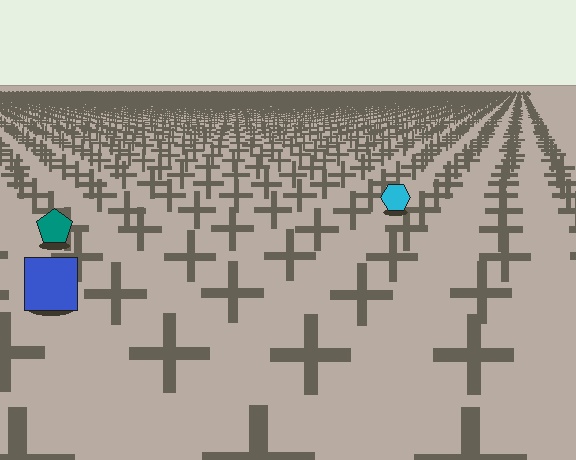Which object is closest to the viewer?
The blue square is closest. The texture marks near it are larger and more spread out.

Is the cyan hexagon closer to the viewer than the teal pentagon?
No. The teal pentagon is closer — you can tell from the texture gradient: the ground texture is coarser near it.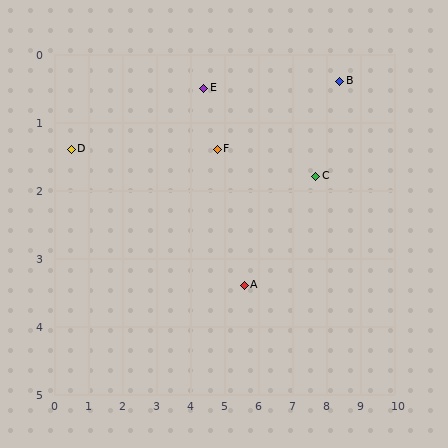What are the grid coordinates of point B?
Point B is at approximately (8.4, 0.4).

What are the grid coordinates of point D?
Point D is at approximately (0.5, 1.4).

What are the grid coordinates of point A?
Point A is at approximately (5.6, 3.4).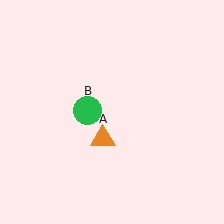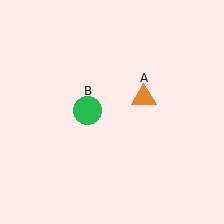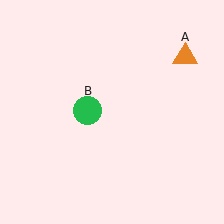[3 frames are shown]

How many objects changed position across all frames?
1 object changed position: orange triangle (object A).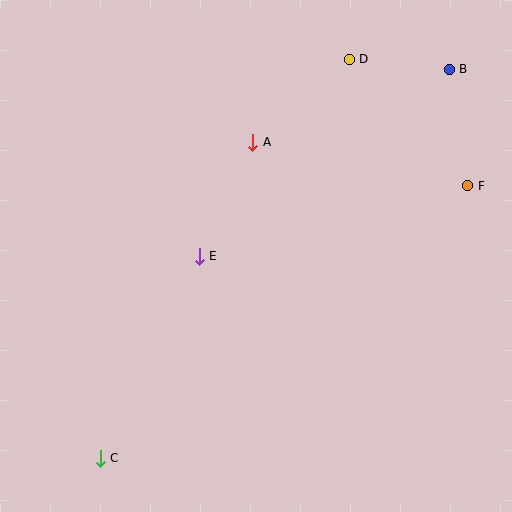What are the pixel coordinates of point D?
Point D is at (349, 59).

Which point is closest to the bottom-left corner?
Point C is closest to the bottom-left corner.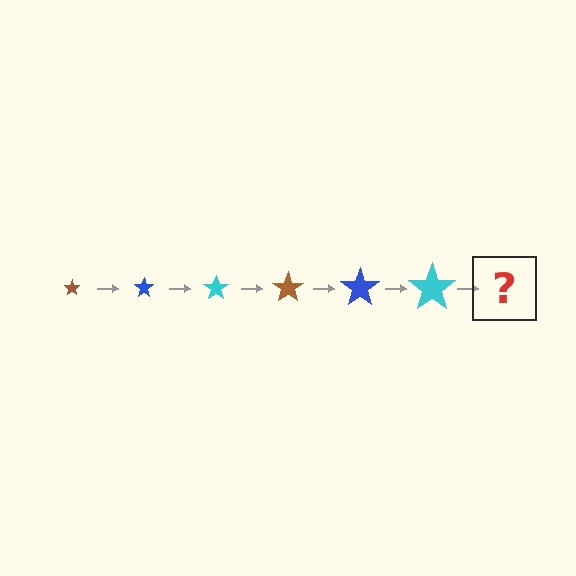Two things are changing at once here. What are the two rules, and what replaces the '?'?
The two rules are that the star grows larger each step and the color cycles through brown, blue, and cyan. The '?' should be a brown star, larger than the previous one.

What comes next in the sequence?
The next element should be a brown star, larger than the previous one.